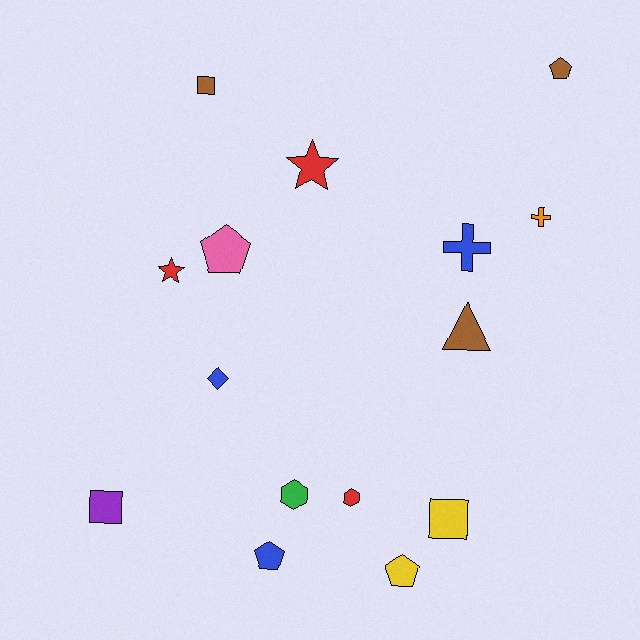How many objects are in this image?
There are 15 objects.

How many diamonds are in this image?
There is 1 diamond.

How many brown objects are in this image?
There are 3 brown objects.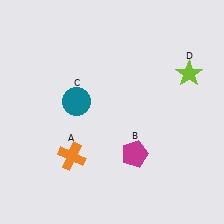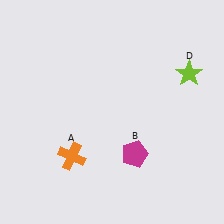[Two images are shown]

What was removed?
The teal circle (C) was removed in Image 2.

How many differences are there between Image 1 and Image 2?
There is 1 difference between the two images.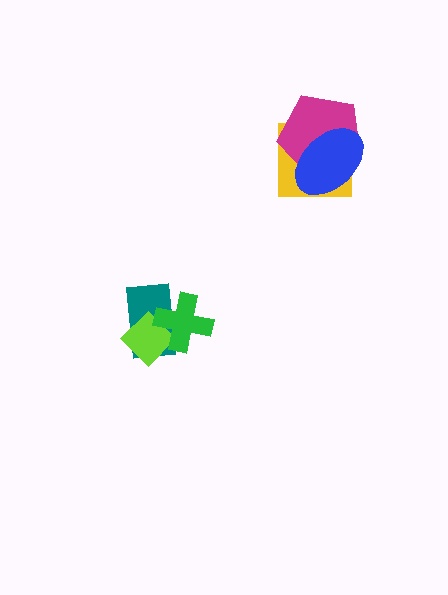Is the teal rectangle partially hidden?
Yes, it is partially covered by another shape.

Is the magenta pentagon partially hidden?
Yes, it is partially covered by another shape.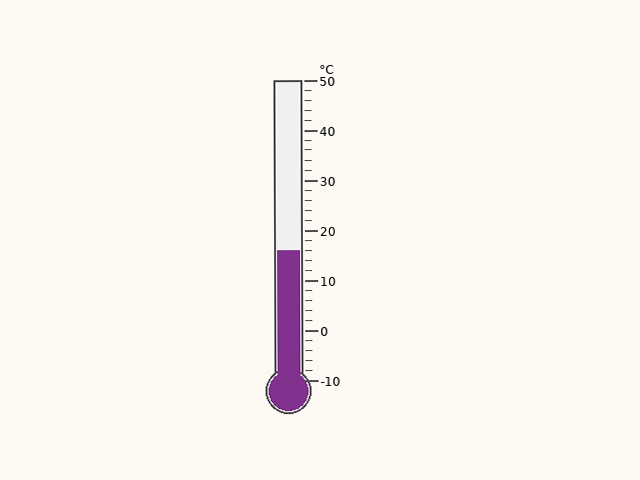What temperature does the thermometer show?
The thermometer shows approximately 16°C.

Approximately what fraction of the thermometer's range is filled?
The thermometer is filled to approximately 45% of its range.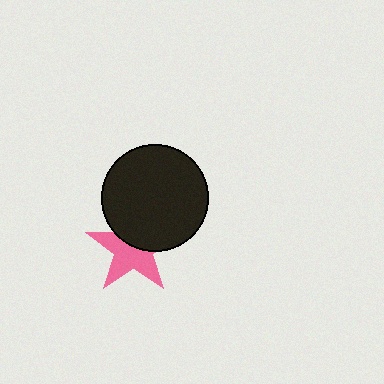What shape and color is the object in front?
The object in front is a black circle.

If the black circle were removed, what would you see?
You would see the complete pink star.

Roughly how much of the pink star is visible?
About half of it is visible (roughly 57%).